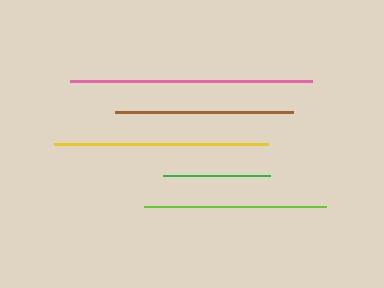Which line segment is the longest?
The pink line is the longest at approximately 242 pixels.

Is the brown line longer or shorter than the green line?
The brown line is longer than the green line.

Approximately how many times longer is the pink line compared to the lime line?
The pink line is approximately 1.3 times the length of the lime line.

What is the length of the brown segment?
The brown segment is approximately 179 pixels long.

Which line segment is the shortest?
The green line is the shortest at approximately 107 pixels.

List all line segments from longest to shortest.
From longest to shortest: pink, yellow, lime, brown, green.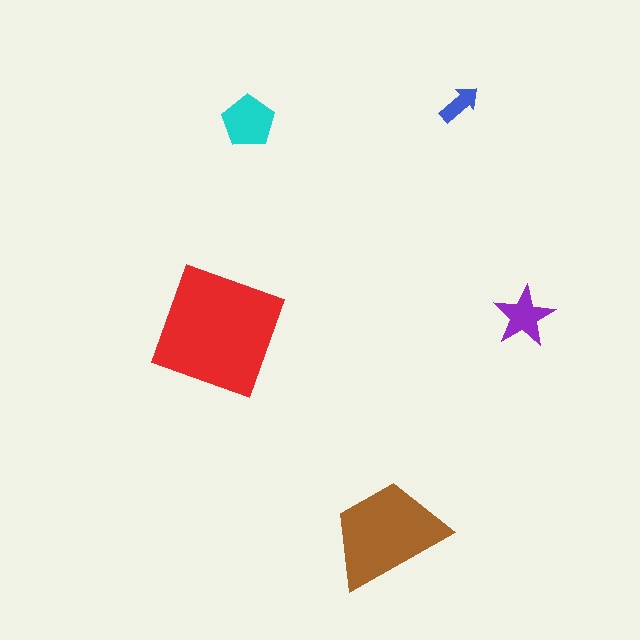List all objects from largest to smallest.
The red square, the brown trapezoid, the cyan pentagon, the purple star, the blue arrow.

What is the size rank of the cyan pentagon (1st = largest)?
3rd.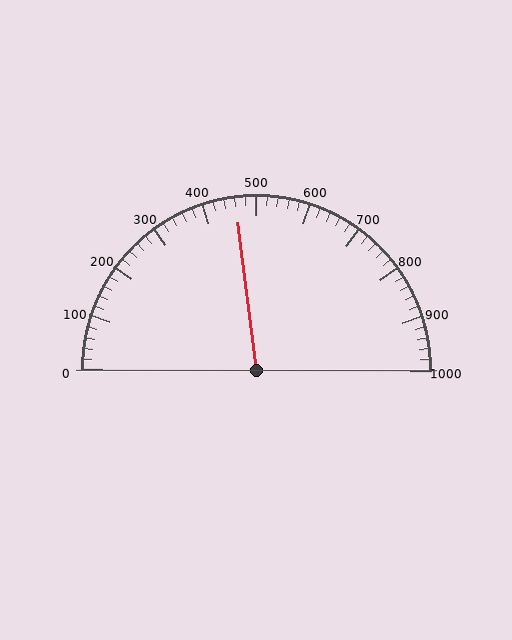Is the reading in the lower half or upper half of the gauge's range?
The reading is in the lower half of the range (0 to 1000).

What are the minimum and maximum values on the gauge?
The gauge ranges from 0 to 1000.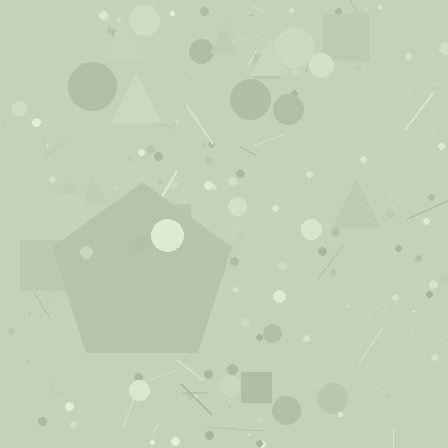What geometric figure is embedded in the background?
A pentagon is embedded in the background.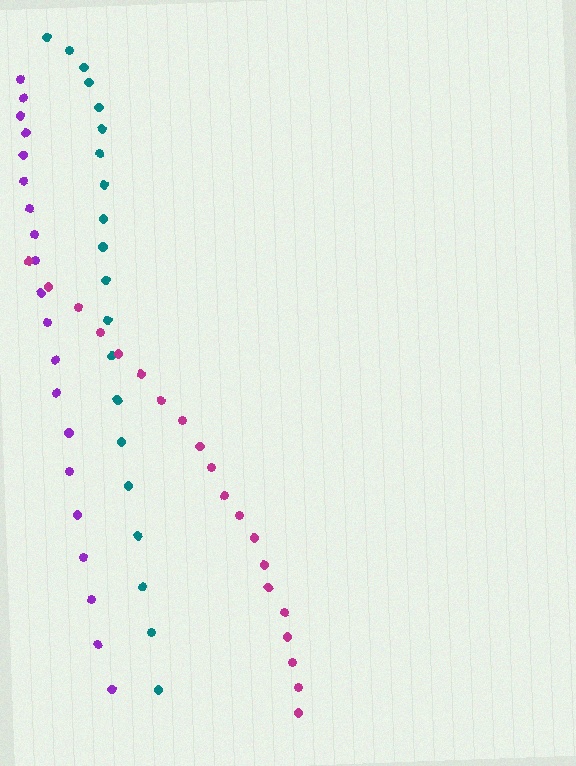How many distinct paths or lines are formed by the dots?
There are 3 distinct paths.